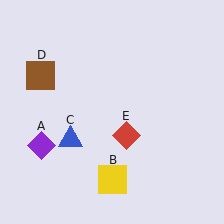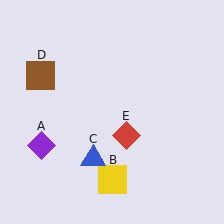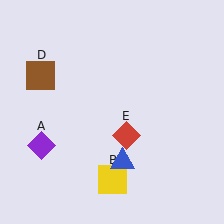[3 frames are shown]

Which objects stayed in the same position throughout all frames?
Purple diamond (object A) and yellow square (object B) and brown square (object D) and red diamond (object E) remained stationary.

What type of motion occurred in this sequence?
The blue triangle (object C) rotated counterclockwise around the center of the scene.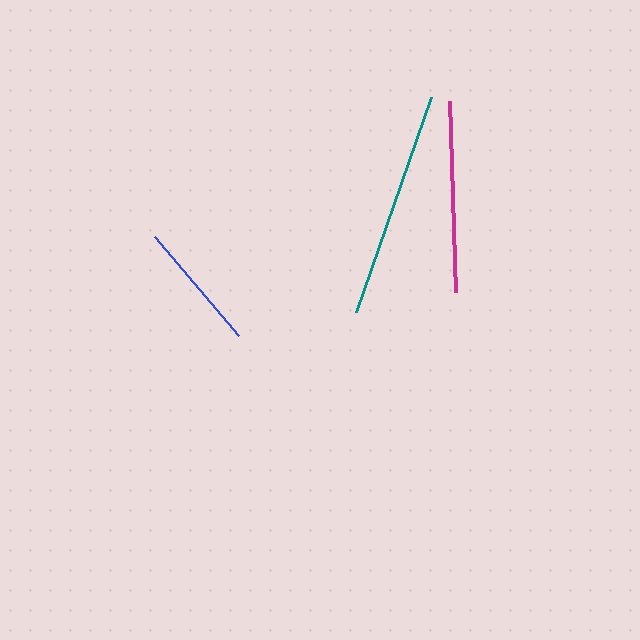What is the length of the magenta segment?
The magenta segment is approximately 191 pixels long.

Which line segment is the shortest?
The blue line is the shortest at approximately 129 pixels.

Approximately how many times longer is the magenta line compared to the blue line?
The magenta line is approximately 1.5 times the length of the blue line.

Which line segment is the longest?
The teal line is the longest at approximately 228 pixels.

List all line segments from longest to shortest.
From longest to shortest: teal, magenta, blue.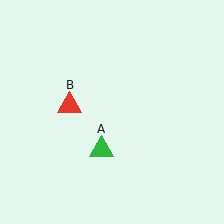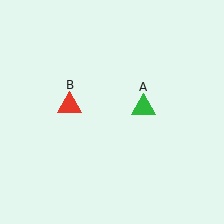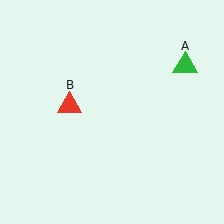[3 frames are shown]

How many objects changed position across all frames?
1 object changed position: green triangle (object A).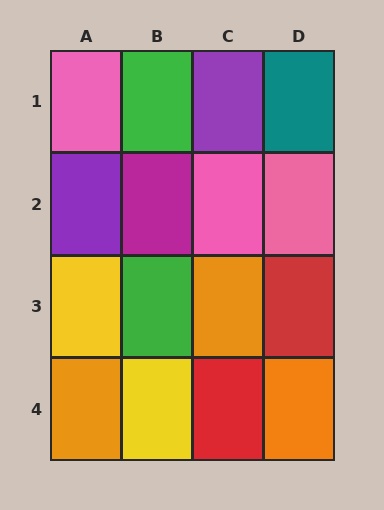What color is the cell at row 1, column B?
Green.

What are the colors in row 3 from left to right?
Yellow, green, orange, red.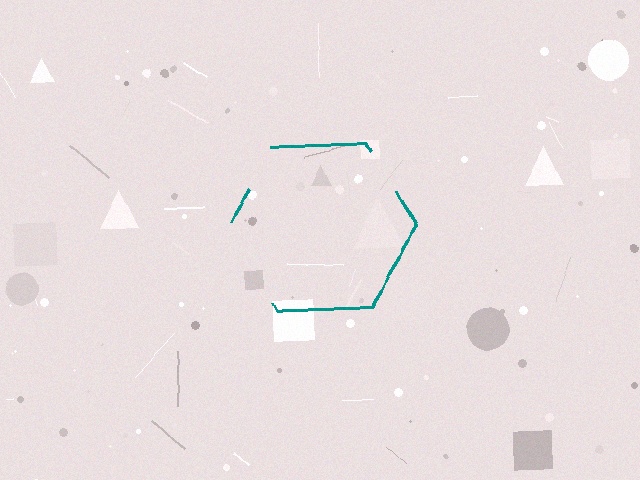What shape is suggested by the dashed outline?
The dashed outline suggests a hexagon.